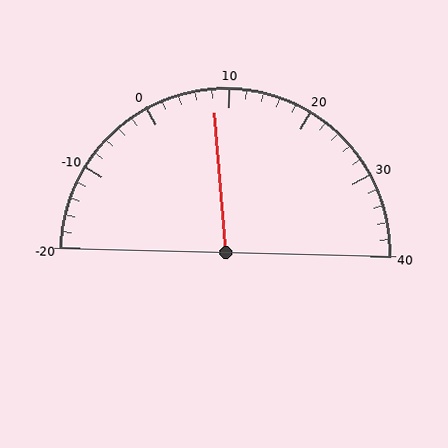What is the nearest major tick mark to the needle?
The nearest major tick mark is 10.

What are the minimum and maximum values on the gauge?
The gauge ranges from -20 to 40.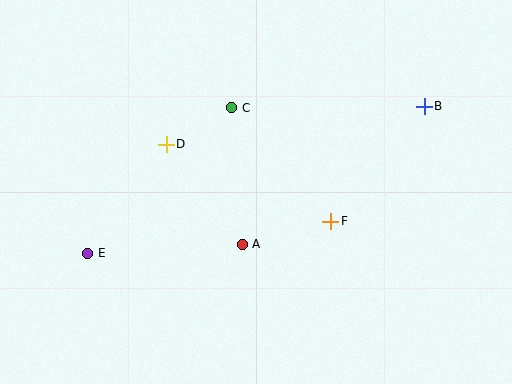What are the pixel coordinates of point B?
Point B is at (424, 107).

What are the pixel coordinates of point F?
Point F is at (331, 221).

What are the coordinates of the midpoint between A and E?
The midpoint between A and E is at (165, 249).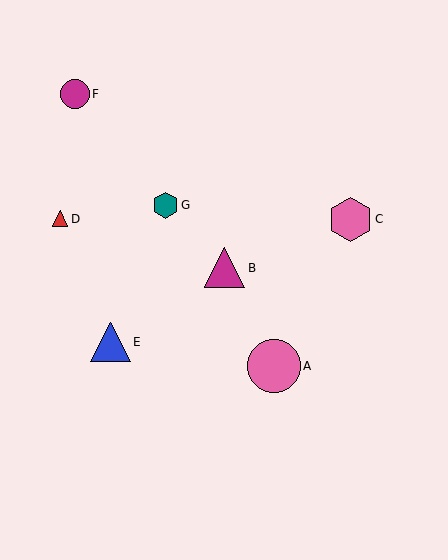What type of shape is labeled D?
Shape D is a red triangle.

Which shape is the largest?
The pink circle (labeled A) is the largest.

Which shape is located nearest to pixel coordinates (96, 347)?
The blue triangle (labeled E) at (111, 342) is nearest to that location.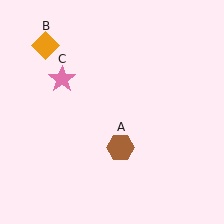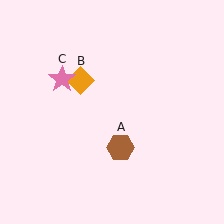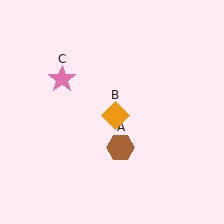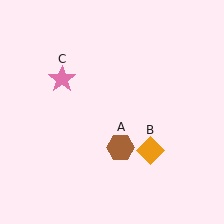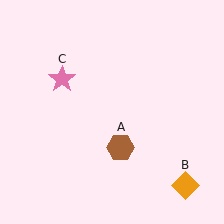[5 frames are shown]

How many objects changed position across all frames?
1 object changed position: orange diamond (object B).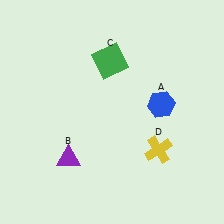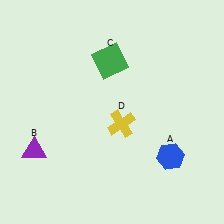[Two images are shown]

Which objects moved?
The objects that moved are: the blue hexagon (A), the purple triangle (B), the yellow cross (D).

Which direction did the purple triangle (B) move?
The purple triangle (B) moved left.